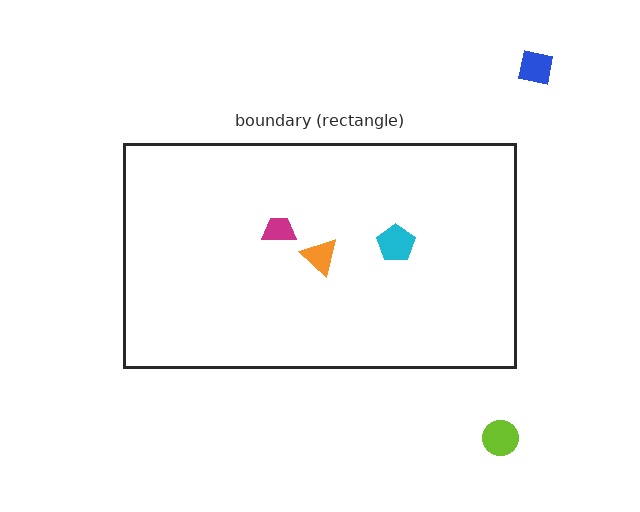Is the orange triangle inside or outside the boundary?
Inside.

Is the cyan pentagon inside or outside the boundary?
Inside.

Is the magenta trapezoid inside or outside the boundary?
Inside.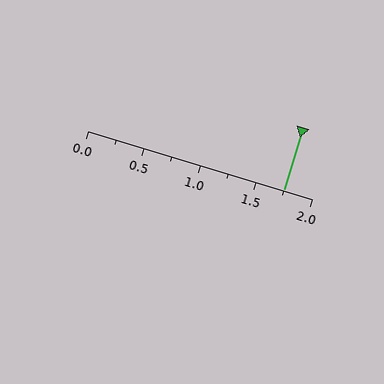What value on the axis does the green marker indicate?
The marker indicates approximately 1.75.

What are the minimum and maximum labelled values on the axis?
The axis runs from 0.0 to 2.0.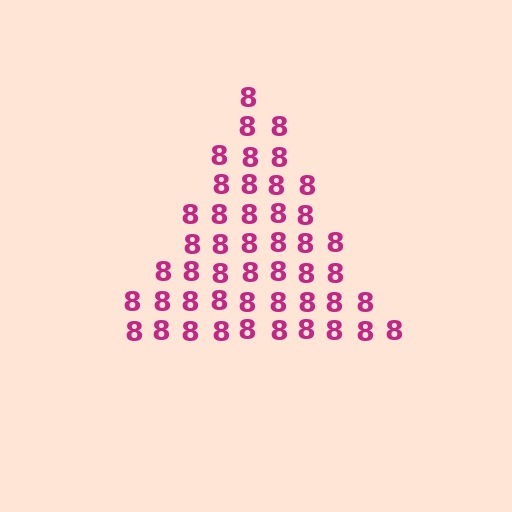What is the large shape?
The large shape is a triangle.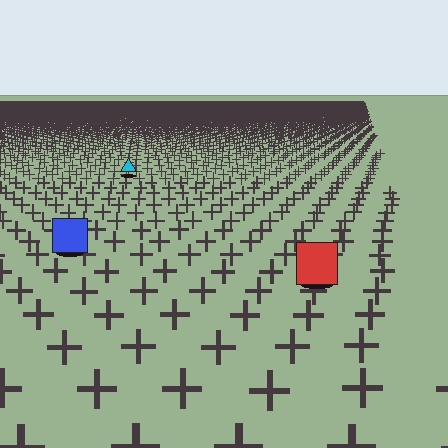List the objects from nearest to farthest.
From nearest to farthest: the red square, the blue square, the cyan triangle.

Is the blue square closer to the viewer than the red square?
No. The red square is closer — you can tell from the texture gradient: the ground texture is coarser near it.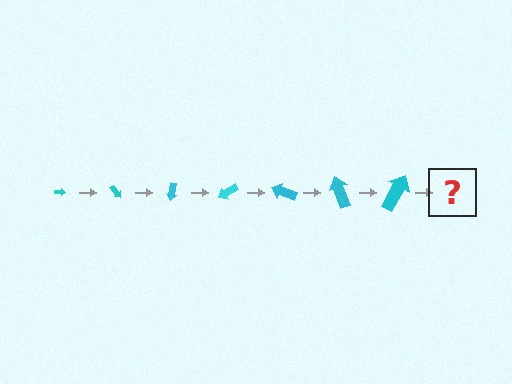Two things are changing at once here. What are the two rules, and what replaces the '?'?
The two rules are that the arrow grows larger each step and it rotates 50 degrees each step. The '?' should be an arrow, larger than the previous one and rotated 350 degrees from the start.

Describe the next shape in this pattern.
It should be an arrow, larger than the previous one and rotated 350 degrees from the start.